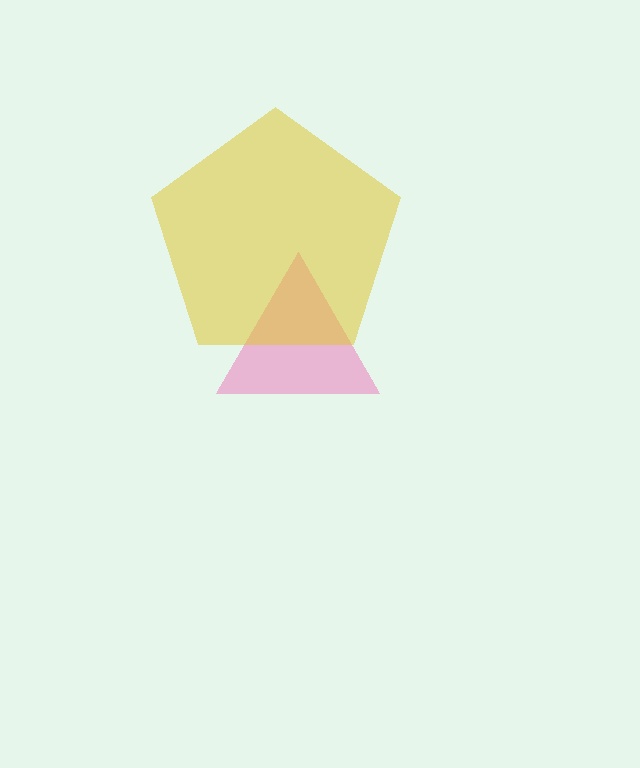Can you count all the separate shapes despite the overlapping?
Yes, there are 2 separate shapes.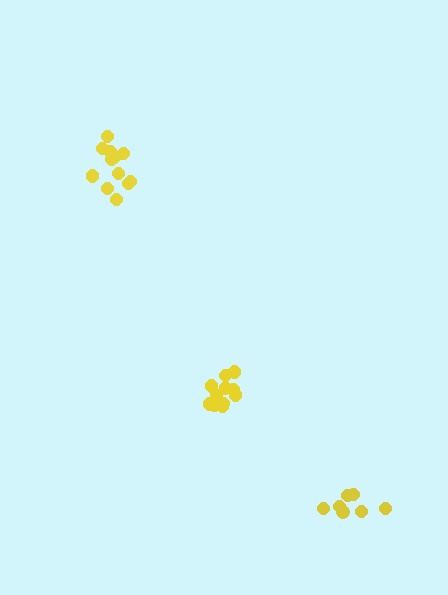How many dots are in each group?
Group 1: 11 dots, Group 2: 12 dots, Group 3: 7 dots (30 total).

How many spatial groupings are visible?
There are 3 spatial groupings.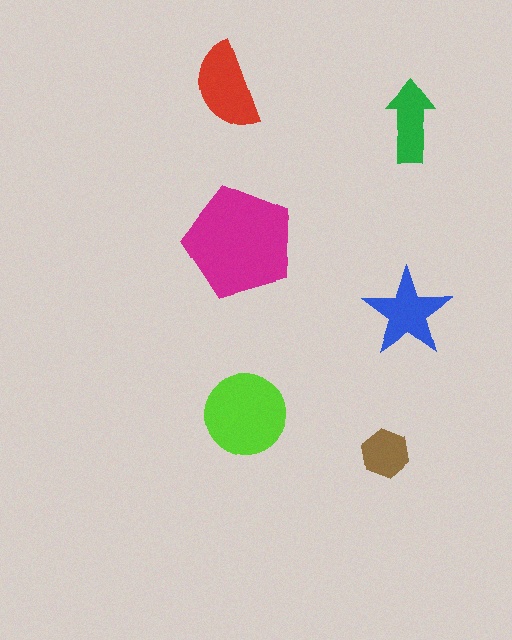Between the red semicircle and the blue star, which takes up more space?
The red semicircle.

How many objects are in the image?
There are 6 objects in the image.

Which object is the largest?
The magenta pentagon.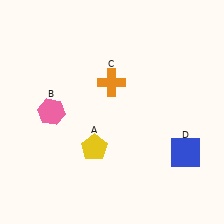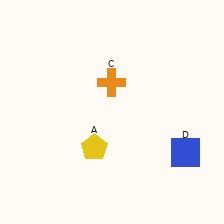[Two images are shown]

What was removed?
The pink hexagon (B) was removed in Image 2.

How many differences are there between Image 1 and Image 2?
There is 1 difference between the two images.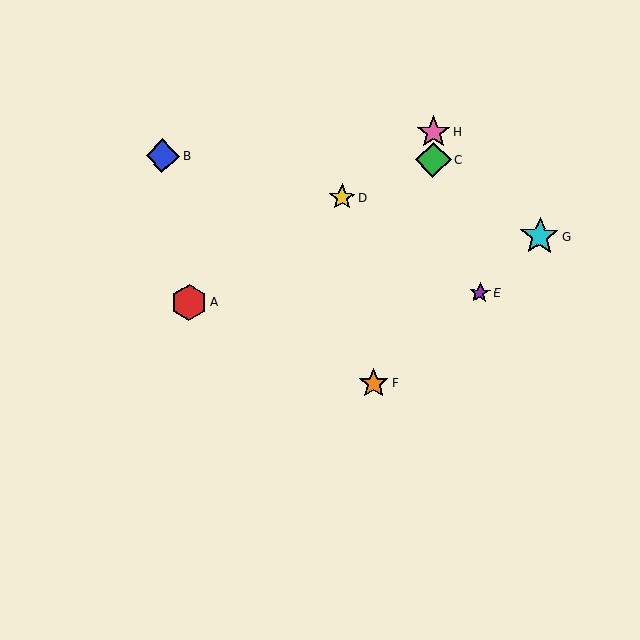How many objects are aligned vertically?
2 objects (C, H) are aligned vertically.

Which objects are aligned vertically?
Objects C, H are aligned vertically.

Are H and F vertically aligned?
No, H is at x≈434 and F is at x≈374.